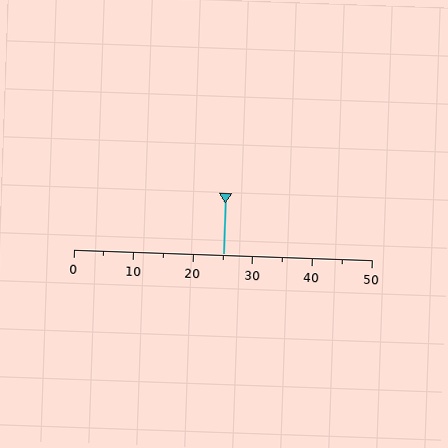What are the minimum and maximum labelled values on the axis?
The axis runs from 0 to 50.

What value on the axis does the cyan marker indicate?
The marker indicates approximately 25.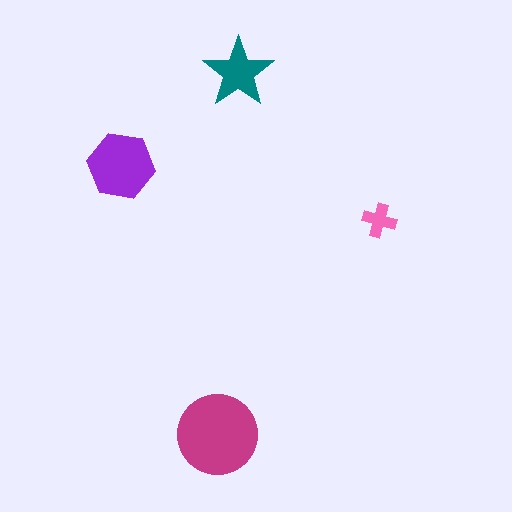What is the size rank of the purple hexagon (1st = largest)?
2nd.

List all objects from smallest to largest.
The pink cross, the teal star, the purple hexagon, the magenta circle.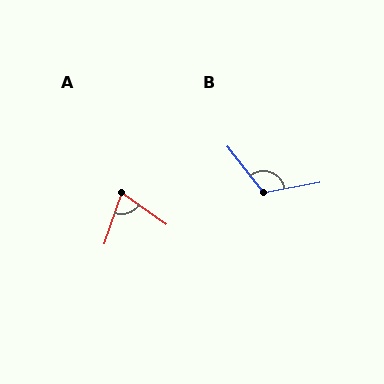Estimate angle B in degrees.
Approximately 118 degrees.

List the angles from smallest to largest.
A (74°), B (118°).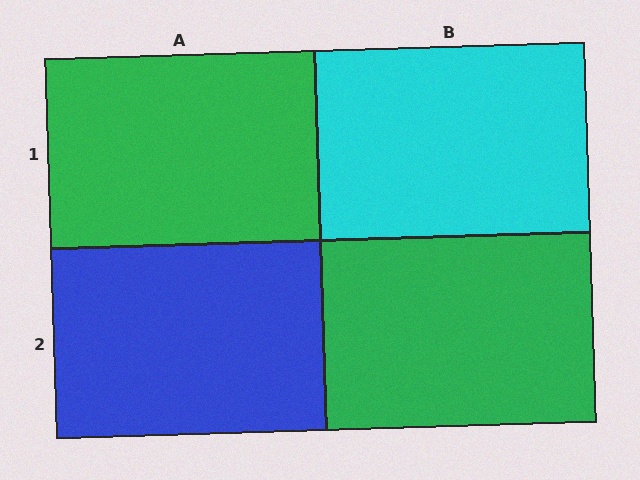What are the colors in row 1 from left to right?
Green, cyan.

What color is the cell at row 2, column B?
Green.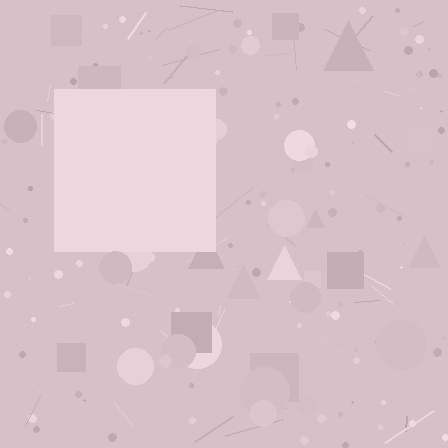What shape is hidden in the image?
A square is hidden in the image.